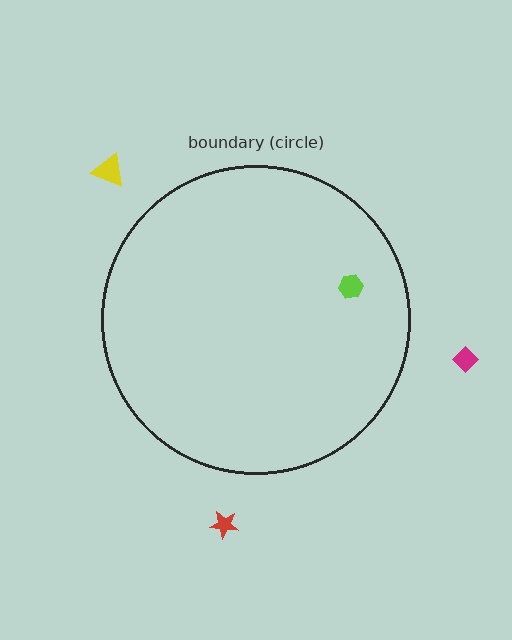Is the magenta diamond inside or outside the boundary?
Outside.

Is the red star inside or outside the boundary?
Outside.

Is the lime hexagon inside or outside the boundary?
Inside.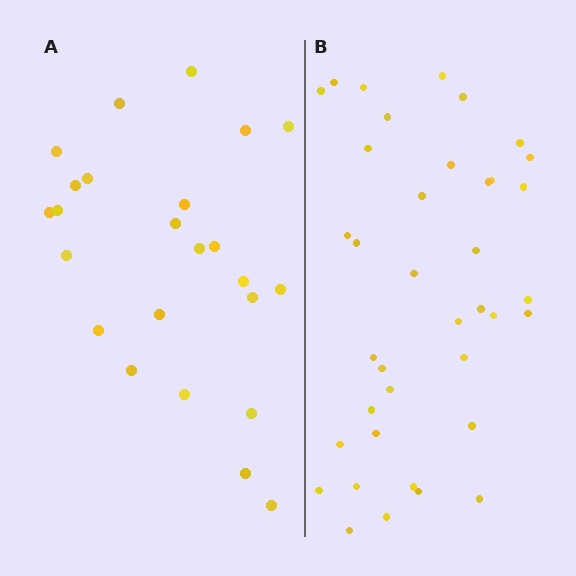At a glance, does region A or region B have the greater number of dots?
Region B (the right region) has more dots.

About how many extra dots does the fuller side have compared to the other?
Region B has approximately 15 more dots than region A.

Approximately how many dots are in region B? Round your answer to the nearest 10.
About 40 dots. (The exact count is 38, which rounds to 40.)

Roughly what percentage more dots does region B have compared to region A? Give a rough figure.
About 60% more.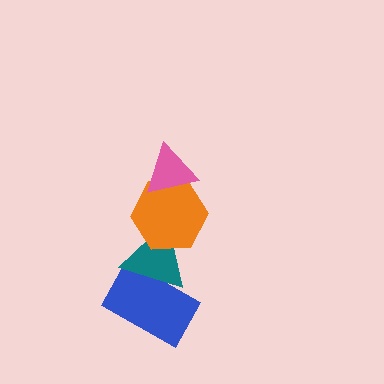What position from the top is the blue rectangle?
The blue rectangle is 4th from the top.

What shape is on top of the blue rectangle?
The teal triangle is on top of the blue rectangle.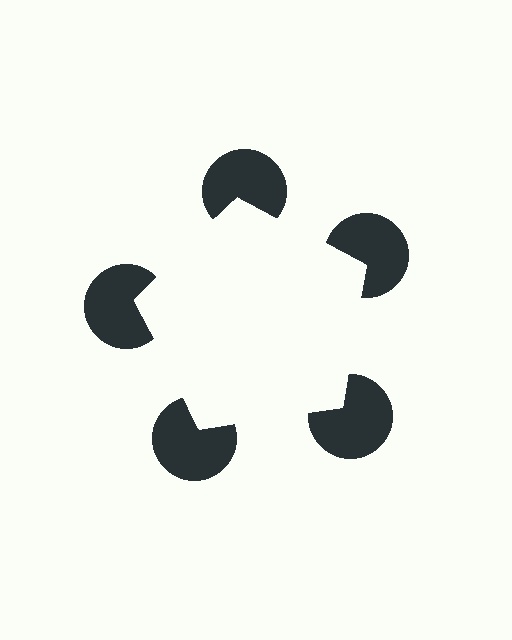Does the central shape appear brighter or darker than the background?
It typically appears slightly brighter than the background, even though no actual brightness change is drawn.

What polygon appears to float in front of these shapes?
An illusory pentagon — its edges are inferred from the aligned wedge cuts in the pac-man discs, not physically drawn.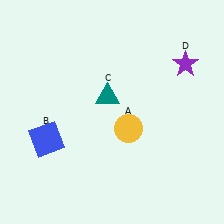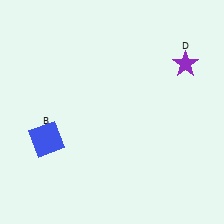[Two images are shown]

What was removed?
The yellow circle (A), the teal triangle (C) were removed in Image 2.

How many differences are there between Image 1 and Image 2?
There are 2 differences between the two images.